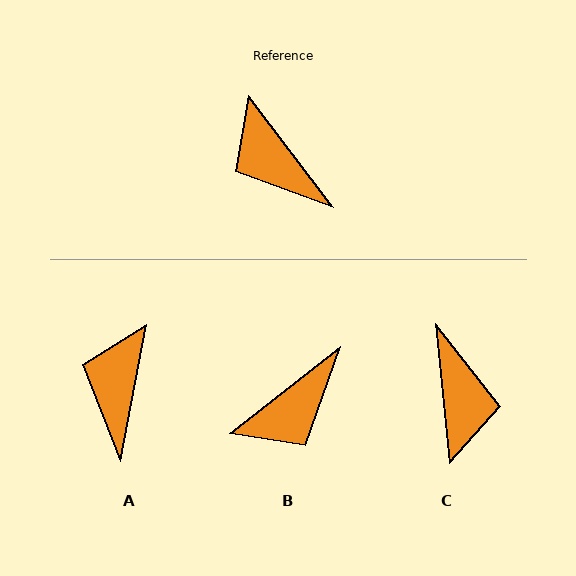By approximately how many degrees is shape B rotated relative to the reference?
Approximately 91 degrees counter-clockwise.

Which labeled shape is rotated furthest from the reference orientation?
C, about 148 degrees away.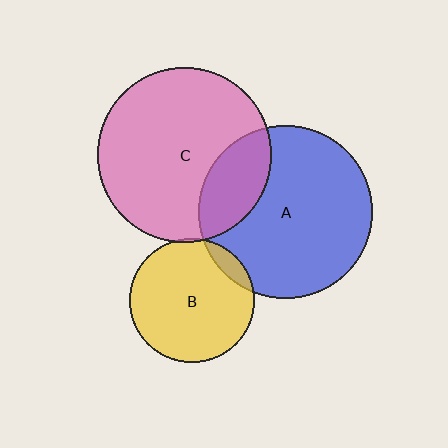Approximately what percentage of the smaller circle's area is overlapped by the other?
Approximately 20%.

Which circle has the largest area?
Circle C (pink).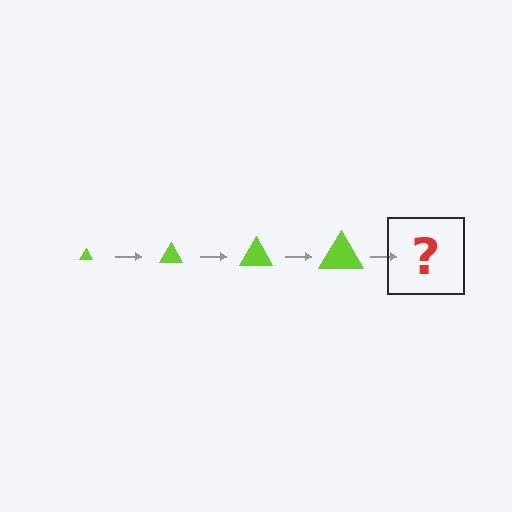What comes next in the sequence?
The next element should be a lime triangle, larger than the previous one.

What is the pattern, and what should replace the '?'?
The pattern is that the triangle gets progressively larger each step. The '?' should be a lime triangle, larger than the previous one.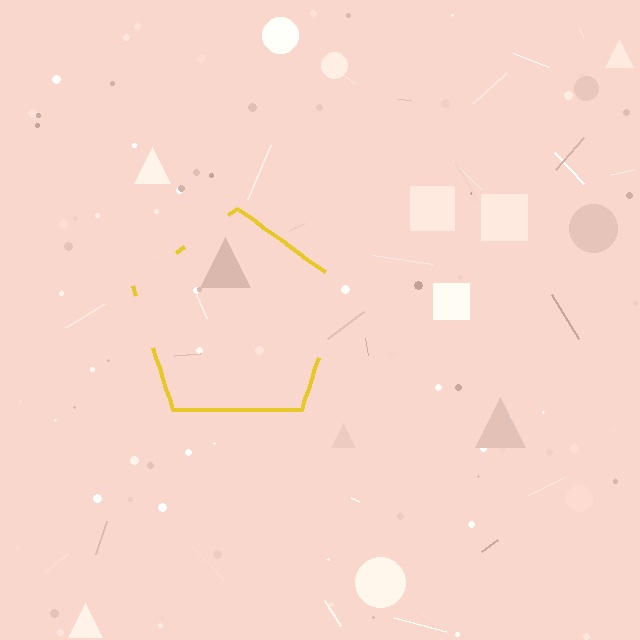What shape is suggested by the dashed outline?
The dashed outline suggests a pentagon.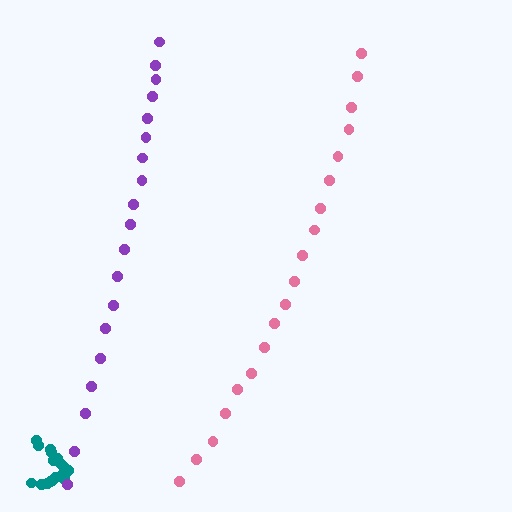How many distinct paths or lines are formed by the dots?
There are 3 distinct paths.